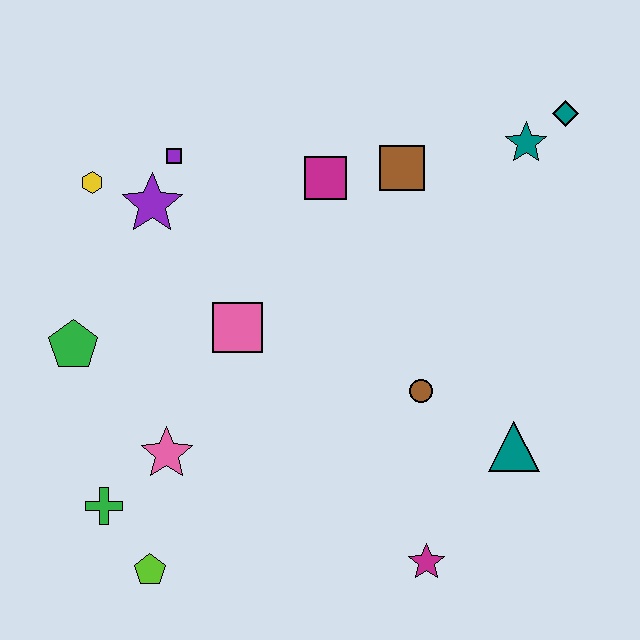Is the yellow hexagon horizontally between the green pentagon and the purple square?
Yes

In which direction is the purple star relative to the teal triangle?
The purple star is to the left of the teal triangle.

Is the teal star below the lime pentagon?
No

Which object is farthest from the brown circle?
The yellow hexagon is farthest from the brown circle.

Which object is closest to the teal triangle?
The brown circle is closest to the teal triangle.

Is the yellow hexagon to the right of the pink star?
No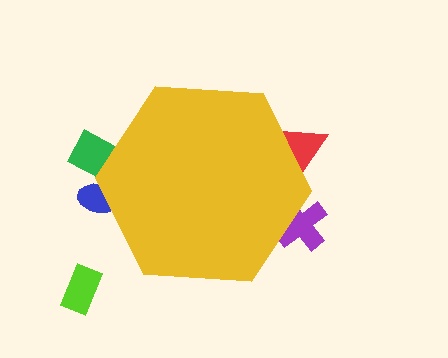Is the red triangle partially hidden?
Yes, the red triangle is partially hidden behind the yellow hexagon.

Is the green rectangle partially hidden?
Yes, the green rectangle is partially hidden behind the yellow hexagon.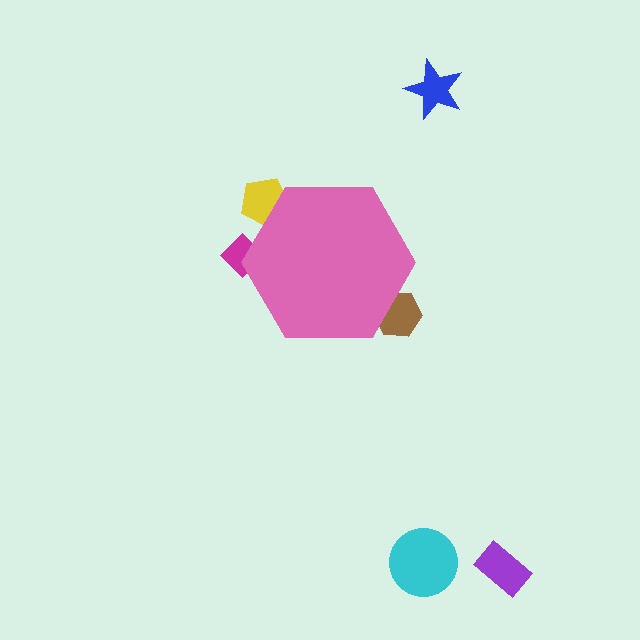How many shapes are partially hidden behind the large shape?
3 shapes are partially hidden.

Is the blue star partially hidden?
No, the blue star is fully visible.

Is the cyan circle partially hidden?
No, the cyan circle is fully visible.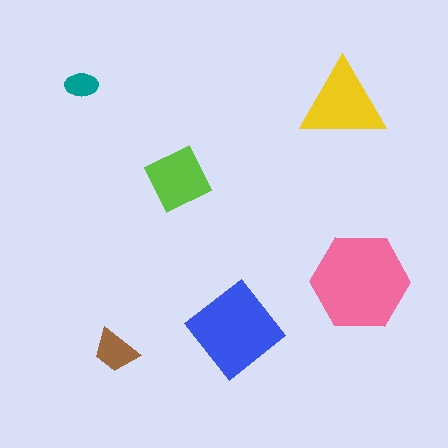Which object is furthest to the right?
The pink hexagon is rightmost.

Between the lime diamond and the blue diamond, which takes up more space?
The blue diamond.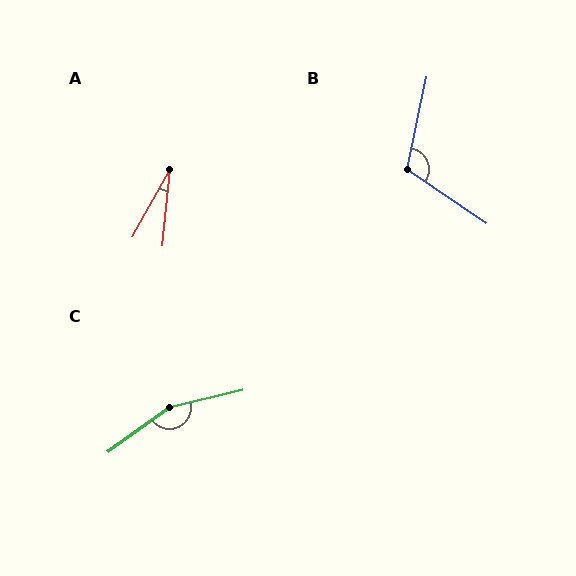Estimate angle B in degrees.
Approximately 113 degrees.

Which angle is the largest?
C, at approximately 157 degrees.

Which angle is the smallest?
A, at approximately 23 degrees.